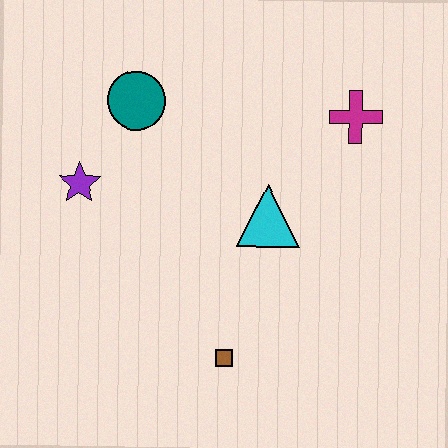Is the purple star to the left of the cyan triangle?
Yes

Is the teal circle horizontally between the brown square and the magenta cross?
No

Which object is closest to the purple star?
The teal circle is closest to the purple star.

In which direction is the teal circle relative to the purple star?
The teal circle is above the purple star.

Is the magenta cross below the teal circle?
Yes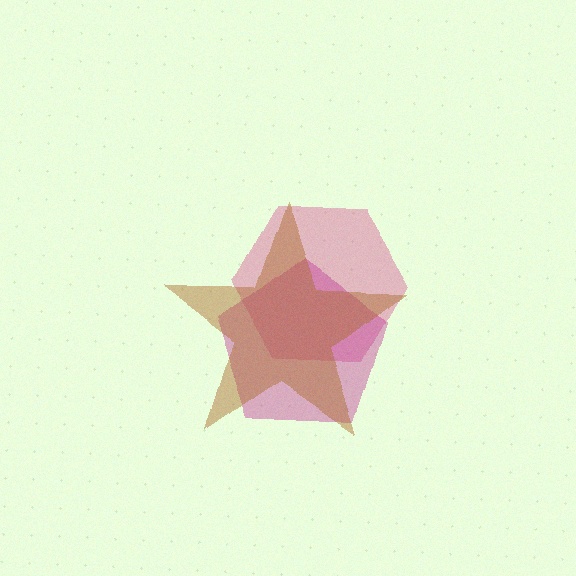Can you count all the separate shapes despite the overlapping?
Yes, there are 3 separate shapes.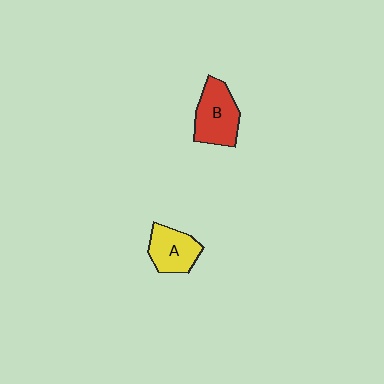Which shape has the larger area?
Shape B (red).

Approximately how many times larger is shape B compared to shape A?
Approximately 1.2 times.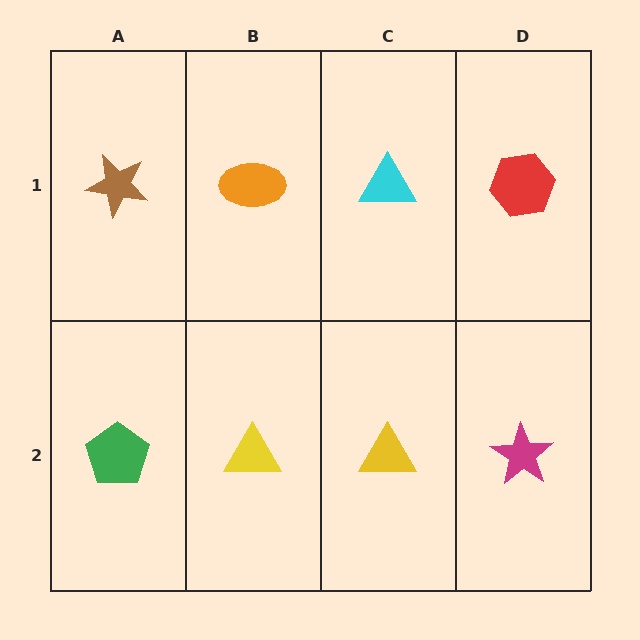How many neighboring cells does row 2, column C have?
3.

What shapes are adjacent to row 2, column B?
An orange ellipse (row 1, column B), a green pentagon (row 2, column A), a yellow triangle (row 2, column C).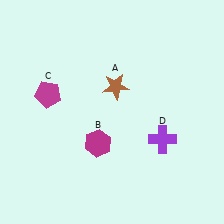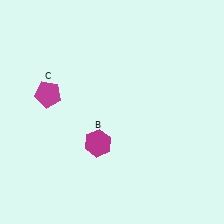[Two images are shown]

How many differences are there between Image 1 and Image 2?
There are 2 differences between the two images.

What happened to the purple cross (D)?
The purple cross (D) was removed in Image 2. It was in the bottom-right area of Image 1.